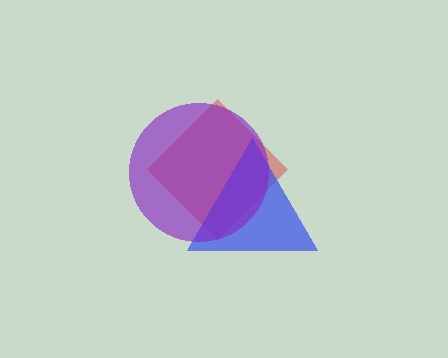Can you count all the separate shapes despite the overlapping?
Yes, there are 3 separate shapes.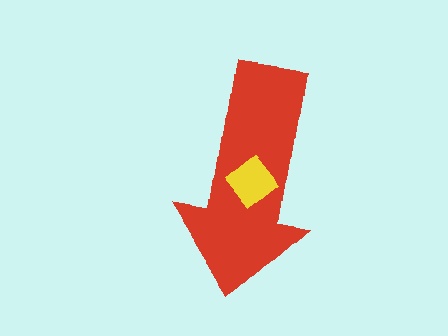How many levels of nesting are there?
2.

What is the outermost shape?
The red arrow.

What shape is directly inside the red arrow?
The yellow diamond.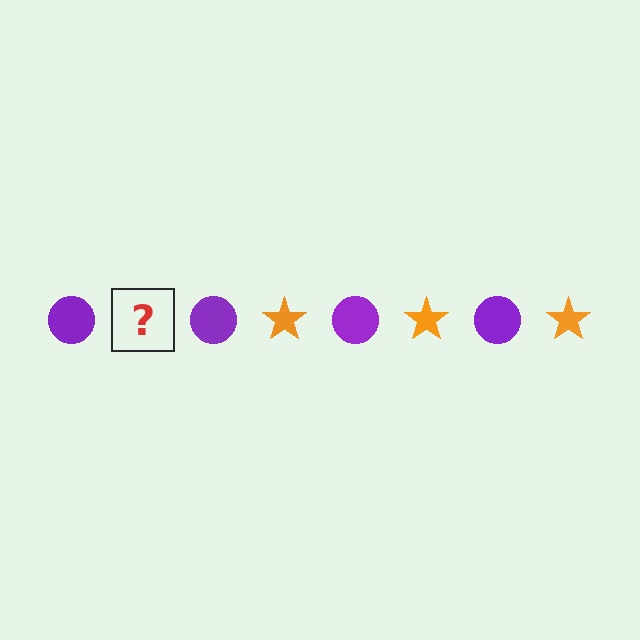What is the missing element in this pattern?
The missing element is an orange star.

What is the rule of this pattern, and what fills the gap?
The rule is that the pattern alternates between purple circle and orange star. The gap should be filled with an orange star.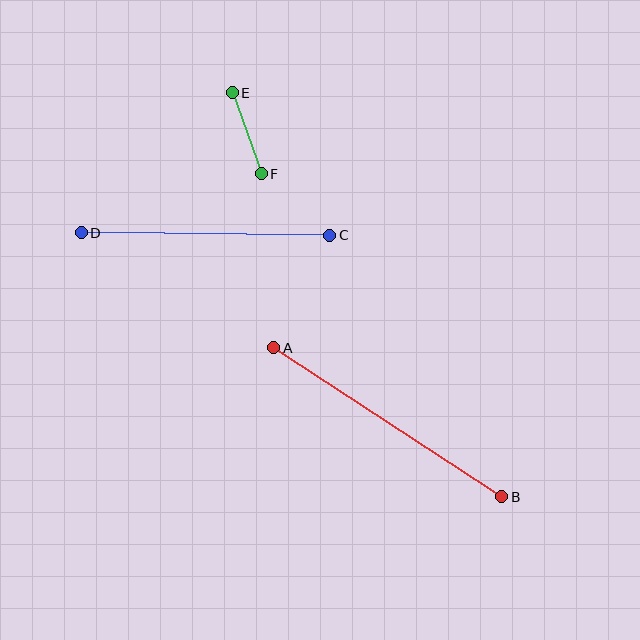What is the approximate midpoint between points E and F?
The midpoint is at approximately (247, 133) pixels.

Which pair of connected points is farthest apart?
Points A and B are farthest apart.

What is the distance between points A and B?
The distance is approximately 272 pixels.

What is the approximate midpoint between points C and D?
The midpoint is at approximately (206, 234) pixels.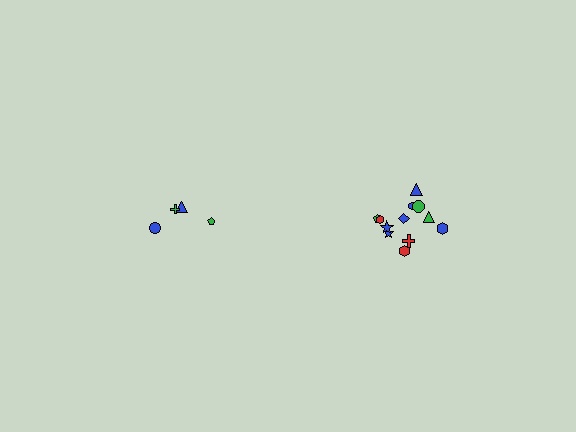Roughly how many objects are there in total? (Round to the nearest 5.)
Roughly 15 objects in total.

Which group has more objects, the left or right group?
The right group.